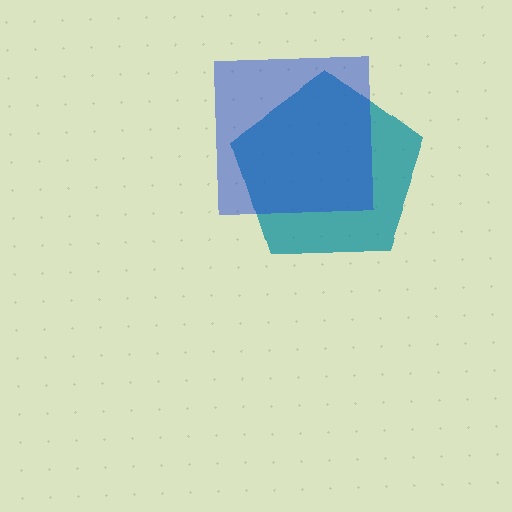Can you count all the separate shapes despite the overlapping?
Yes, there are 2 separate shapes.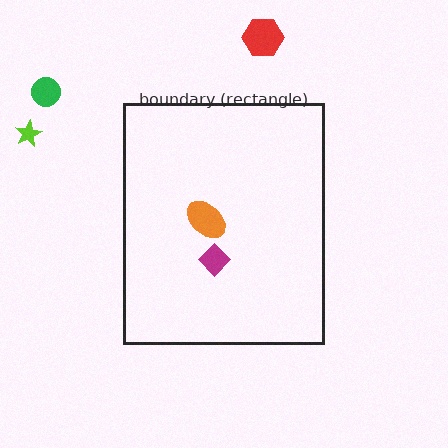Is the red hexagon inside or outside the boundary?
Outside.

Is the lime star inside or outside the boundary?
Outside.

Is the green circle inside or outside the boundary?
Outside.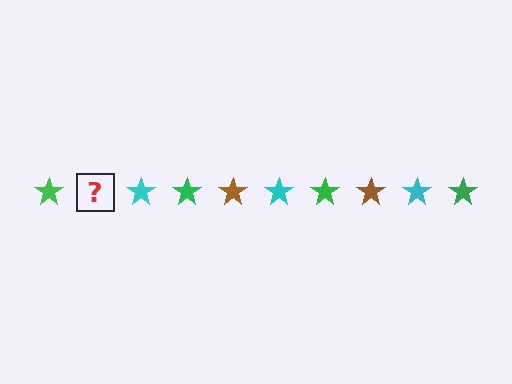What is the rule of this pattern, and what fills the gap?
The rule is that the pattern cycles through green, brown, cyan stars. The gap should be filled with a brown star.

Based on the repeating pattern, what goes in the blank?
The blank should be a brown star.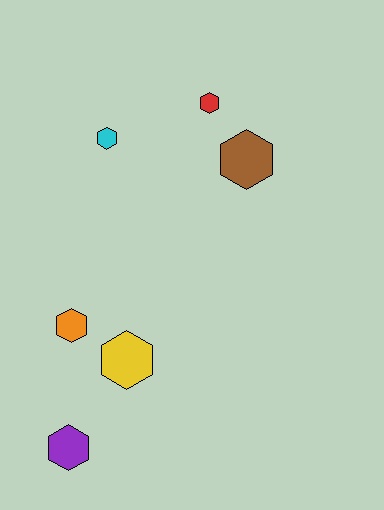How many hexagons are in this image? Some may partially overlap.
There are 6 hexagons.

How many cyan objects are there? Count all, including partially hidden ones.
There is 1 cyan object.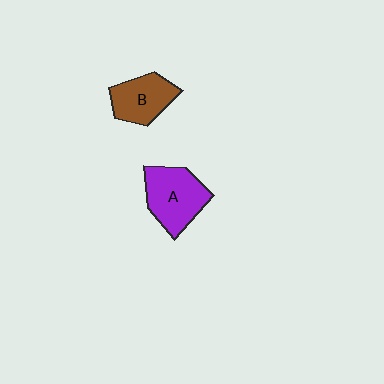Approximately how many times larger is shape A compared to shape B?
Approximately 1.3 times.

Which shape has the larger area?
Shape A (purple).